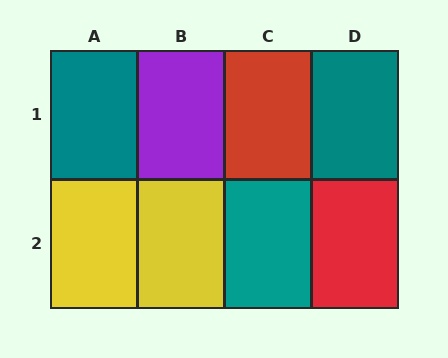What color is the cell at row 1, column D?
Teal.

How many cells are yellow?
2 cells are yellow.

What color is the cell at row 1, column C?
Red.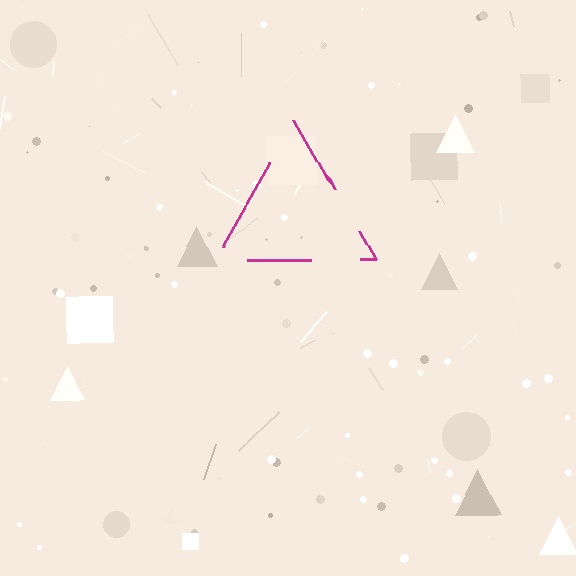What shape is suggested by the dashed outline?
The dashed outline suggests a triangle.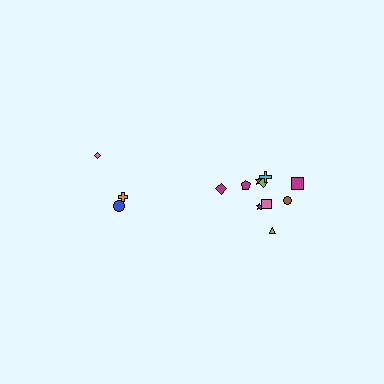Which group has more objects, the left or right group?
The right group.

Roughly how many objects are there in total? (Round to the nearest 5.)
Roughly 15 objects in total.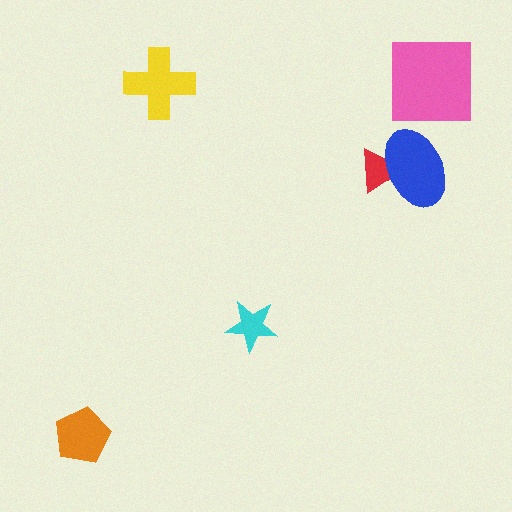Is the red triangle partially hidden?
Yes, it is partially covered by another shape.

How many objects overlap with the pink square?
0 objects overlap with the pink square.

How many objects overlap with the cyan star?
0 objects overlap with the cyan star.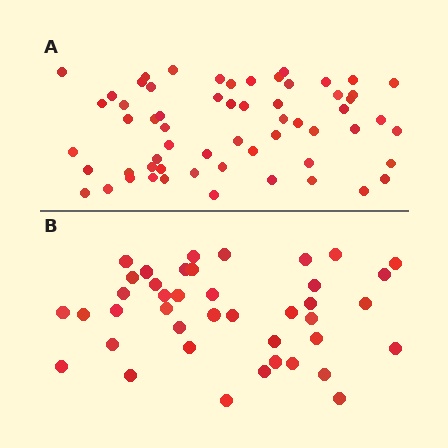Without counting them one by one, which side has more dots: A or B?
Region A (the top region) has more dots.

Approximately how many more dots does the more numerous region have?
Region A has approximately 20 more dots than region B.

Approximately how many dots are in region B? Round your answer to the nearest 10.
About 40 dots. (The exact count is 41, which rounds to 40.)